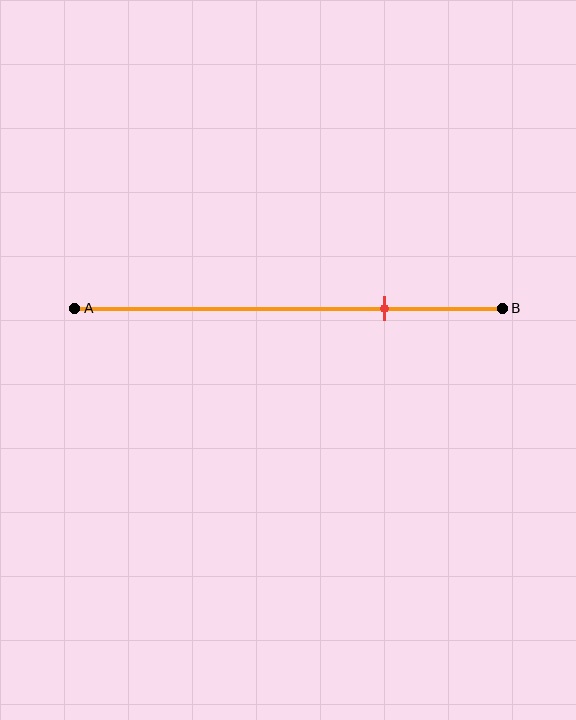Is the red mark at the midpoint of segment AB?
No, the mark is at about 70% from A, not at the 50% midpoint.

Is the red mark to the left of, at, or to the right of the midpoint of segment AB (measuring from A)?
The red mark is to the right of the midpoint of segment AB.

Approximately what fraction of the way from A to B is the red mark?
The red mark is approximately 70% of the way from A to B.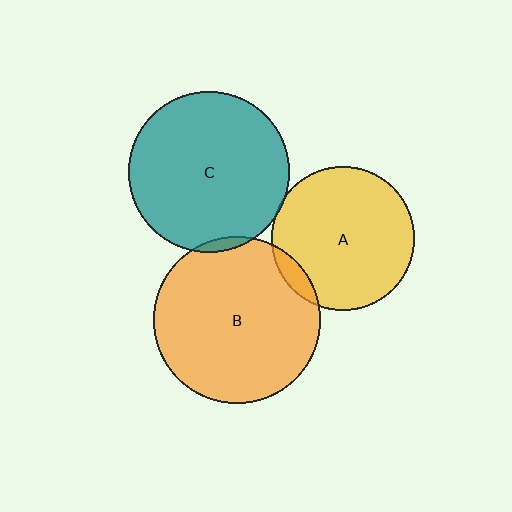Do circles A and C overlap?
Yes.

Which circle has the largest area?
Circle B (orange).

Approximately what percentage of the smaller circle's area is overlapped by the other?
Approximately 5%.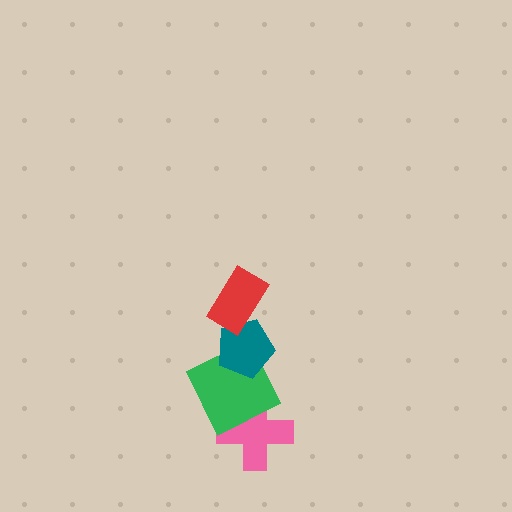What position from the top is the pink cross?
The pink cross is 4th from the top.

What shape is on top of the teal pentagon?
The red rectangle is on top of the teal pentagon.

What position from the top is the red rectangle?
The red rectangle is 1st from the top.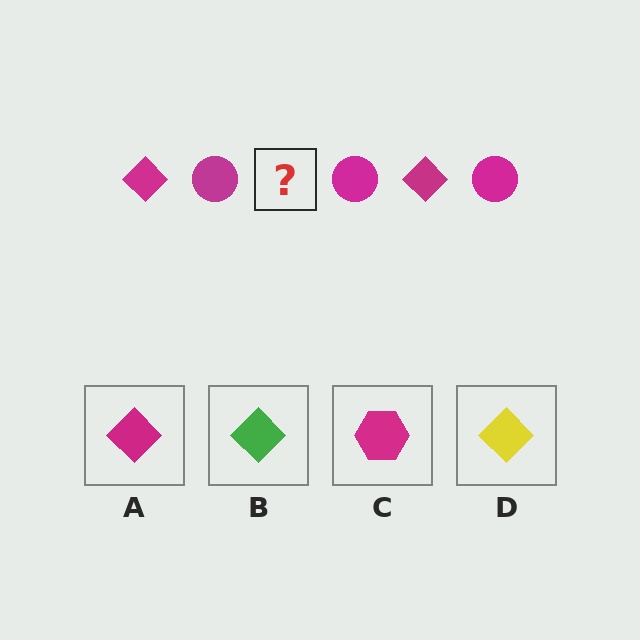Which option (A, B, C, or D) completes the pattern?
A.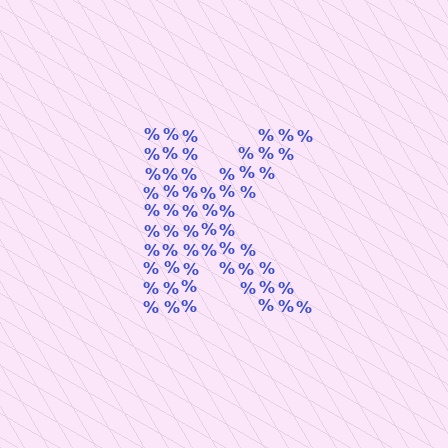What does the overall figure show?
The overall figure shows the letter K.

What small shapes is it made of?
It is made of small percent signs.